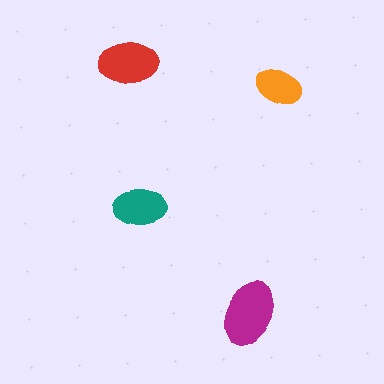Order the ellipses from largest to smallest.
the magenta one, the red one, the teal one, the orange one.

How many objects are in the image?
There are 4 objects in the image.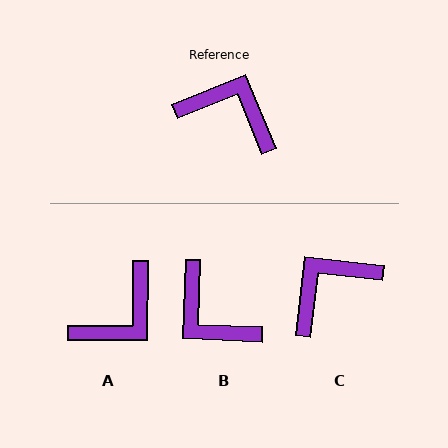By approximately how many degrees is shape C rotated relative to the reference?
Approximately 61 degrees counter-clockwise.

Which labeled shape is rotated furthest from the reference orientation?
B, about 156 degrees away.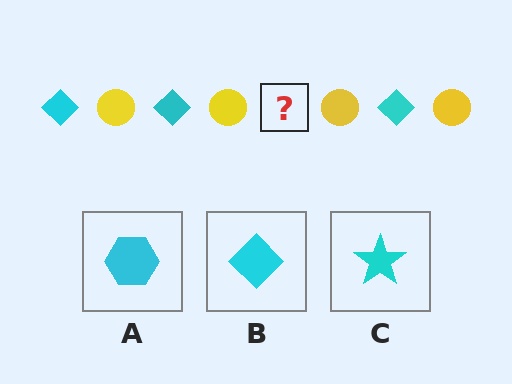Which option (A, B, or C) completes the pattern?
B.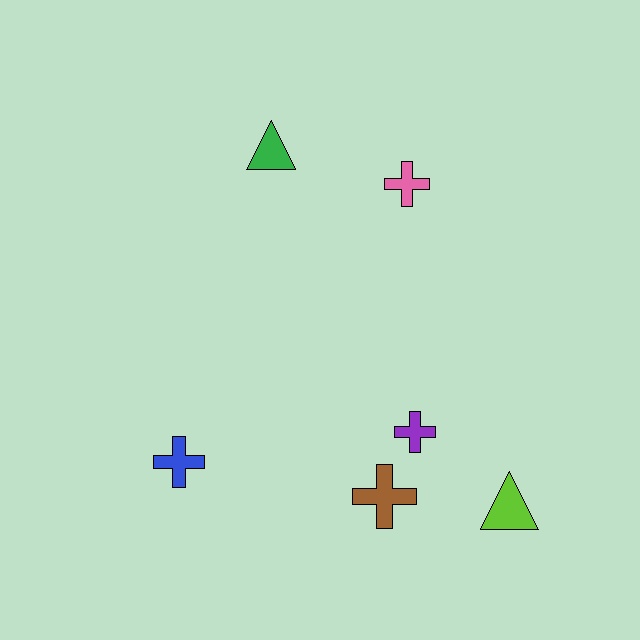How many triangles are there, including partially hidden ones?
There are 2 triangles.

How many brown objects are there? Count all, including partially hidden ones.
There is 1 brown object.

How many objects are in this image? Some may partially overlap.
There are 6 objects.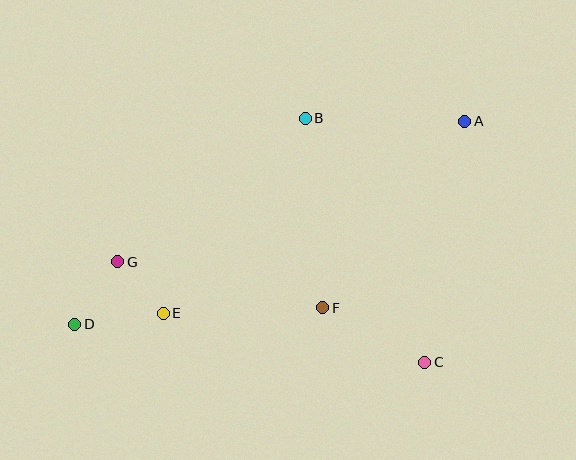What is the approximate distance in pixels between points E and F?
The distance between E and F is approximately 159 pixels.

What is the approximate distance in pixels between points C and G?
The distance between C and G is approximately 323 pixels.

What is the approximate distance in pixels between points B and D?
The distance between B and D is approximately 309 pixels.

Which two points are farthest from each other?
Points A and D are farthest from each other.